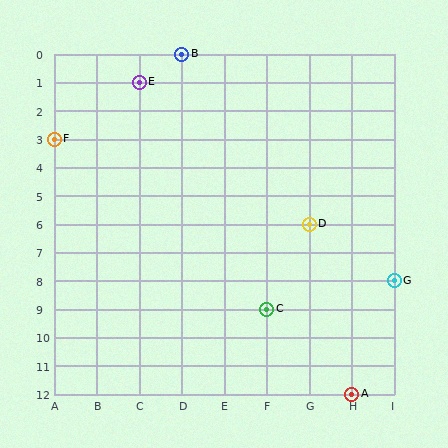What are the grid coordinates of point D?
Point D is at grid coordinates (G, 6).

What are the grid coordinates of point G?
Point G is at grid coordinates (I, 8).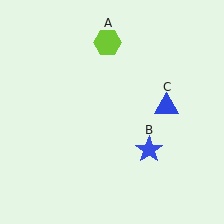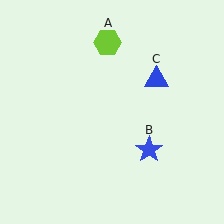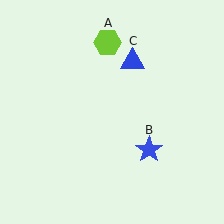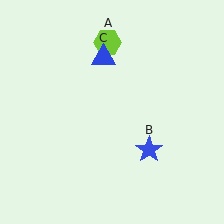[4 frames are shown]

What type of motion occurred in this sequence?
The blue triangle (object C) rotated counterclockwise around the center of the scene.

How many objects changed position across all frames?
1 object changed position: blue triangle (object C).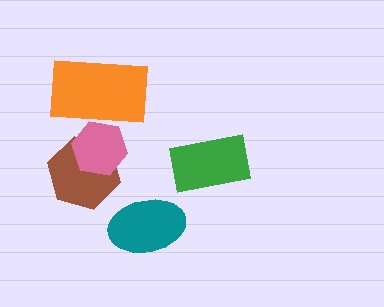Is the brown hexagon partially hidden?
Yes, it is partially covered by another shape.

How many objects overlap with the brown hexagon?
1 object overlaps with the brown hexagon.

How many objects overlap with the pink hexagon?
2 objects overlap with the pink hexagon.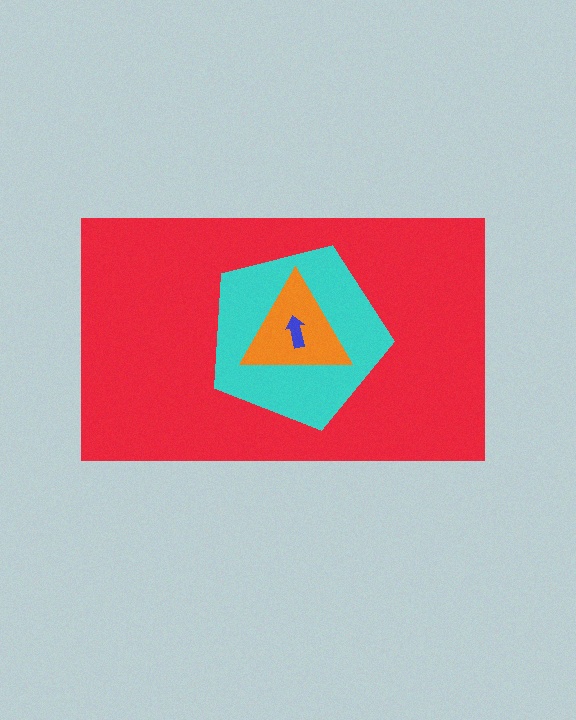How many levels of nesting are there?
4.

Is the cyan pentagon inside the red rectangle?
Yes.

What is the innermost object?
The blue arrow.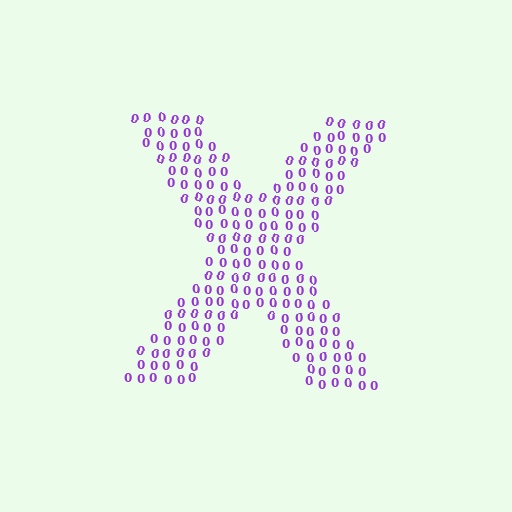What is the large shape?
The large shape is the letter X.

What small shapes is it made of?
It is made of small digit 0's.